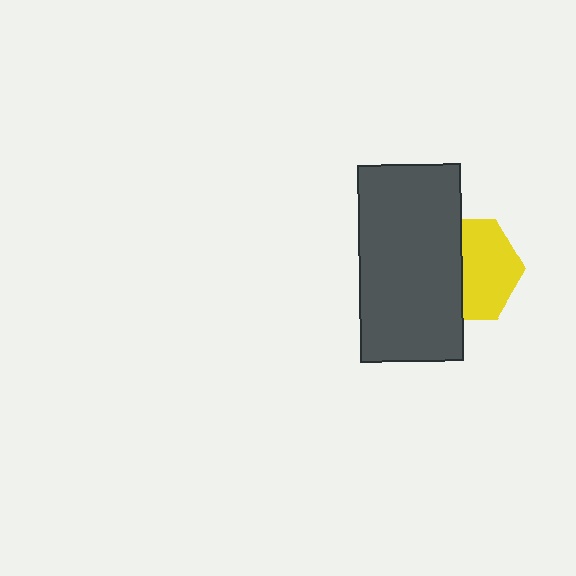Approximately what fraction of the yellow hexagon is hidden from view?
Roughly 45% of the yellow hexagon is hidden behind the dark gray rectangle.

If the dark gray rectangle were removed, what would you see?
You would see the complete yellow hexagon.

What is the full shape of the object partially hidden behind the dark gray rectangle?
The partially hidden object is a yellow hexagon.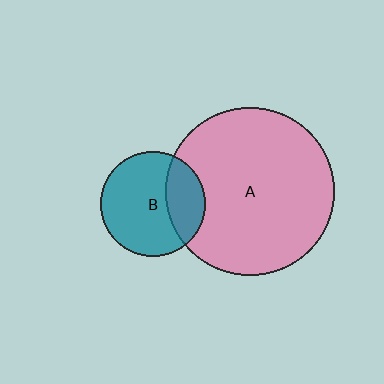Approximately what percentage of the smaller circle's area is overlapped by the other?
Approximately 30%.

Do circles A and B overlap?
Yes.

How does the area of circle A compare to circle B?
Approximately 2.6 times.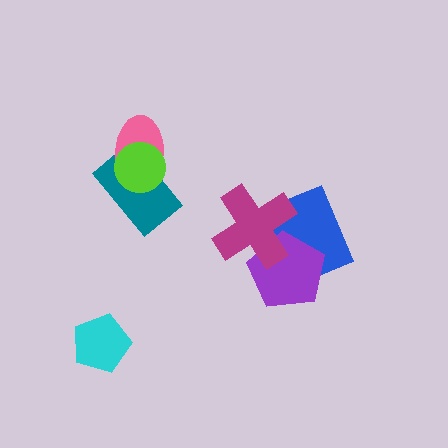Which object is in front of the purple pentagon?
The magenta cross is in front of the purple pentagon.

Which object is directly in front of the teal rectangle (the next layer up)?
The pink ellipse is directly in front of the teal rectangle.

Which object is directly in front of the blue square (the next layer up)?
The purple pentagon is directly in front of the blue square.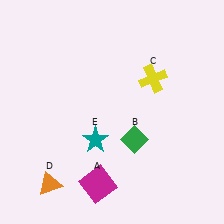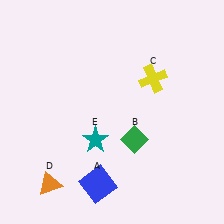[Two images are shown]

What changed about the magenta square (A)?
In Image 1, A is magenta. In Image 2, it changed to blue.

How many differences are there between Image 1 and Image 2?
There is 1 difference between the two images.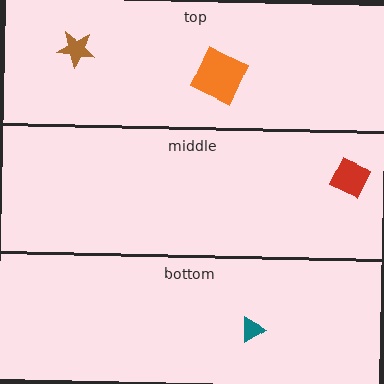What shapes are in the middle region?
The red diamond.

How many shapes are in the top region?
2.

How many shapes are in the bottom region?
1.